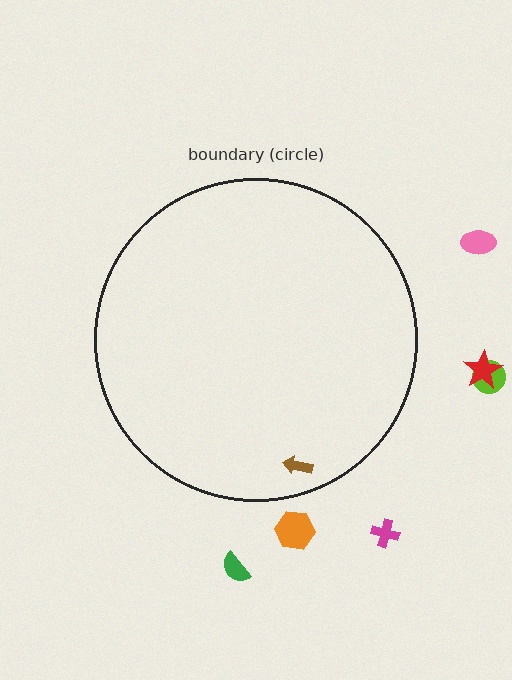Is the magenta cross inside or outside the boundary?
Outside.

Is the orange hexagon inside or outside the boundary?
Outside.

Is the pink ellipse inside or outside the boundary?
Outside.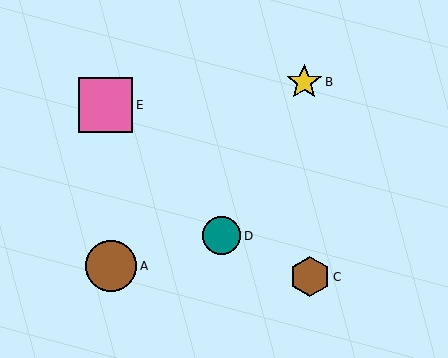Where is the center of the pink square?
The center of the pink square is at (105, 105).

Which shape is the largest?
The pink square (labeled E) is the largest.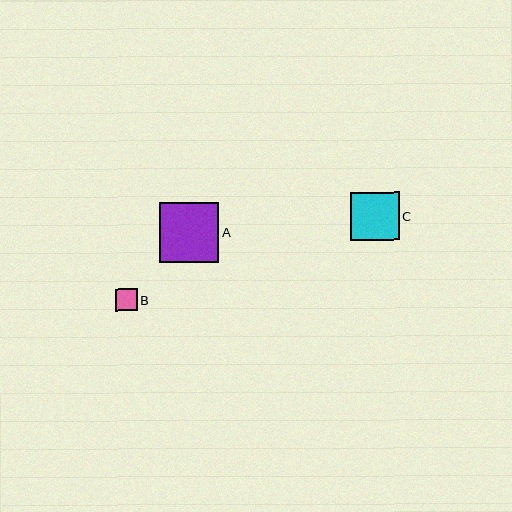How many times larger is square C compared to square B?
Square C is approximately 2.2 times the size of square B.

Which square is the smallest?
Square B is the smallest with a size of approximately 22 pixels.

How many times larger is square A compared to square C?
Square A is approximately 1.2 times the size of square C.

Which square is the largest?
Square A is the largest with a size of approximately 60 pixels.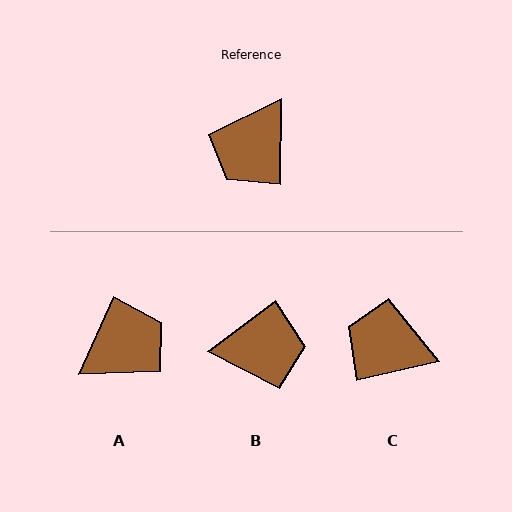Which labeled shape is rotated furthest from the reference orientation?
A, about 156 degrees away.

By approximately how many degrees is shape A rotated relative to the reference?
Approximately 156 degrees counter-clockwise.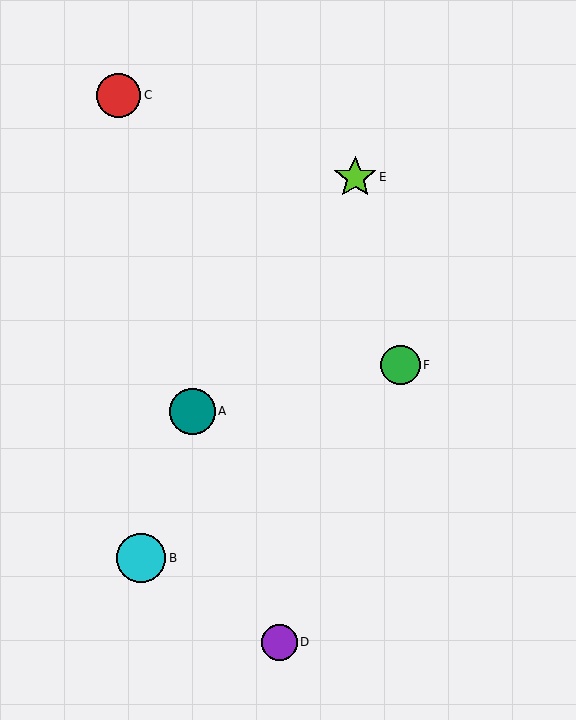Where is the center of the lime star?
The center of the lime star is at (355, 177).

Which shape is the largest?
The cyan circle (labeled B) is the largest.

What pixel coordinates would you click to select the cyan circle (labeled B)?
Click at (141, 558) to select the cyan circle B.